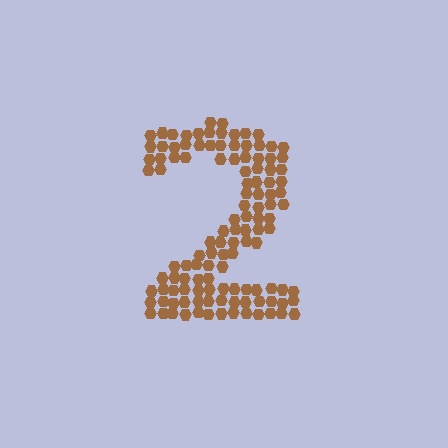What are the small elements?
The small elements are hexagons.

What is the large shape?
The large shape is the digit 2.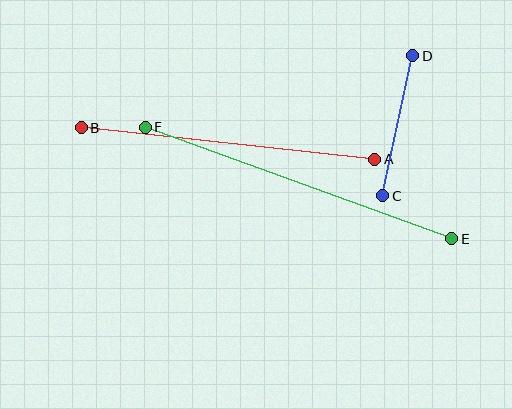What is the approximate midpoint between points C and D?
The midpoint is at approximately (398, 126) pixels.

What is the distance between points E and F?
The distance is approximately 326 pixels.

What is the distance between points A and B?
The distance is approximately 295 pixels.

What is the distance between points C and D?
The distance is approximately 143 pixels.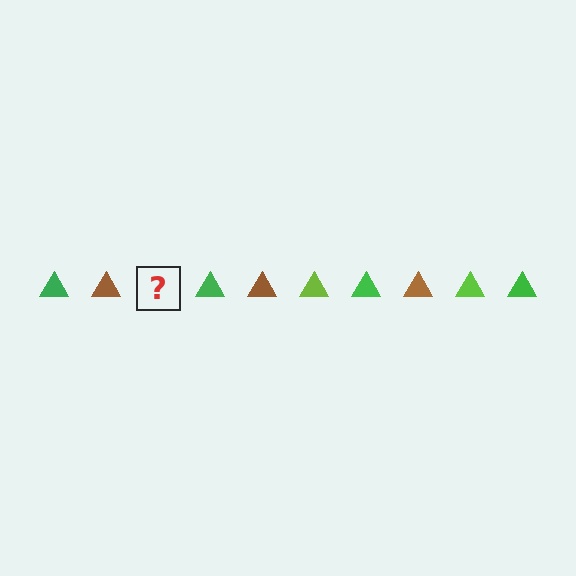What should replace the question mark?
The question mark should be replaced with a lime triangle.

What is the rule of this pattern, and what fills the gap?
The rule is that the pattern cycles through green, brown, lime triangles. The gap should be filled with a lime triangle.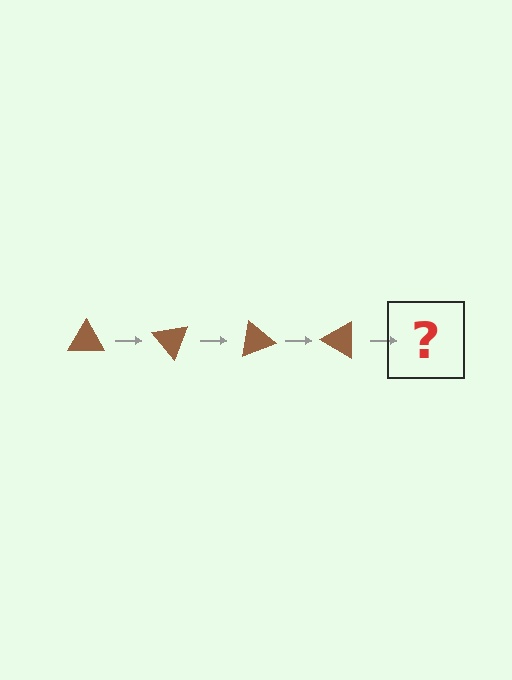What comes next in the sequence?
The next element should be a brown triangle rotated 200 degrees.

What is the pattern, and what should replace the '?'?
The pattern is that the triangle rotates 50 degrees each step. The '?' should be a brown triangle rotated 200 degrees.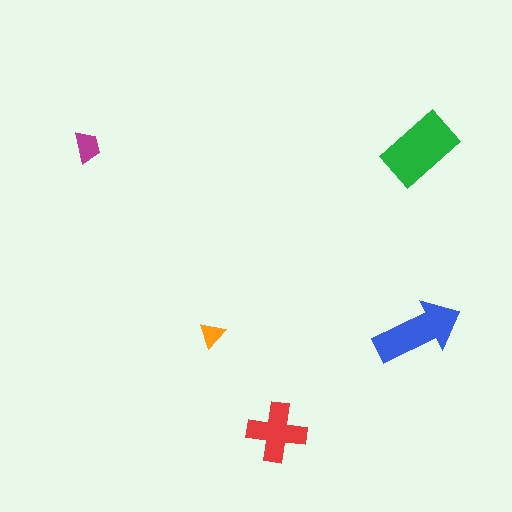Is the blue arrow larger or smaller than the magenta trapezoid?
Larger.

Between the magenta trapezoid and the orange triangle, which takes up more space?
The magenta trapezoid.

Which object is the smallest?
The orange triangle.